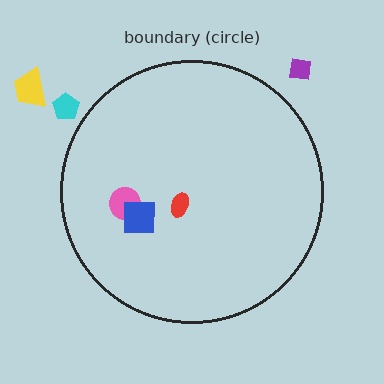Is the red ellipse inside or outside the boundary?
Inside.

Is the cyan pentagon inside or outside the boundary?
Outside.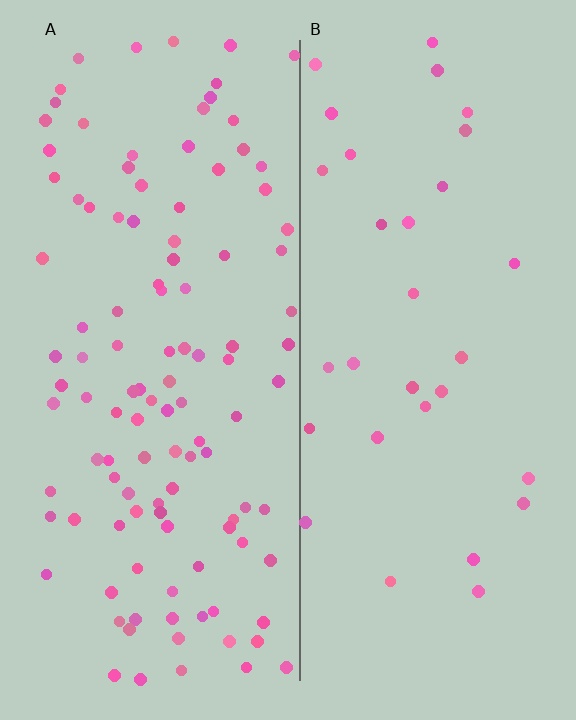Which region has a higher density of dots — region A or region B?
A (the left).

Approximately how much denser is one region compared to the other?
Approximately 3.6× — region A over region B.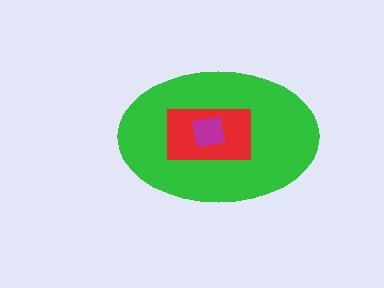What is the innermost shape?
The magenta square.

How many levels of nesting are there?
3.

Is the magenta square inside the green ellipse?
Yes.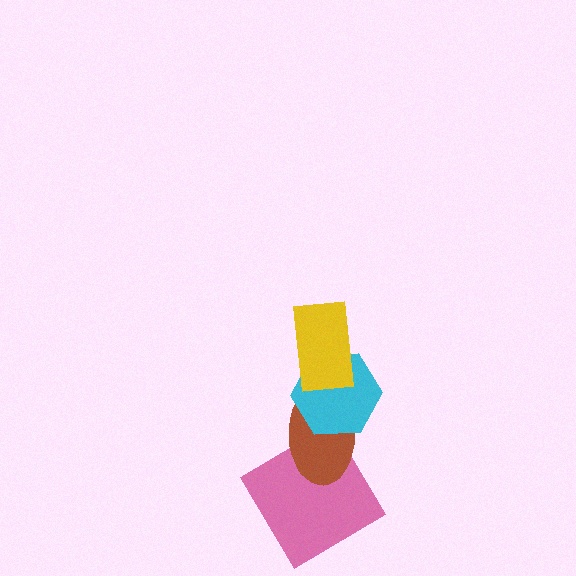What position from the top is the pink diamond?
The pink diamond is 4th from the top.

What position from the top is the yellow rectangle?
The yellow rectangle is 1st from the top.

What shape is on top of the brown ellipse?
The cyan hexagon is on top of the brown ellipse.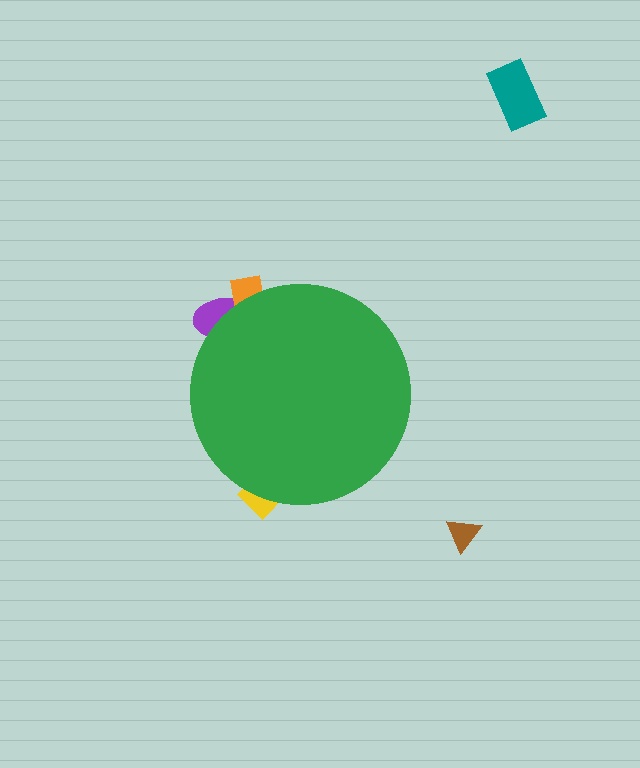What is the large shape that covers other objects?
A green circle.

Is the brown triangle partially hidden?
No, the brown triangle is fully visible.